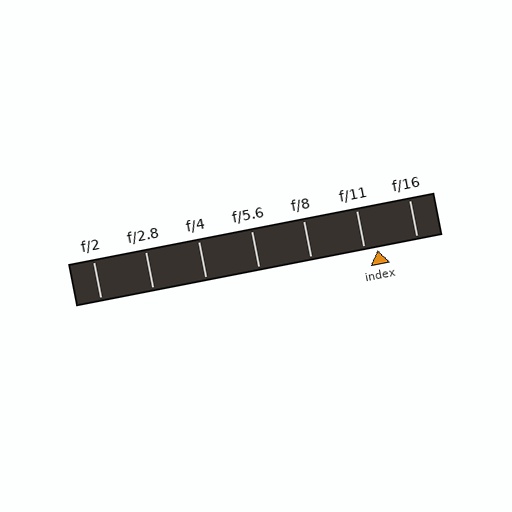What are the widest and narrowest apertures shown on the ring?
The widest aperture shown is f/2 and the narrowest is f/16.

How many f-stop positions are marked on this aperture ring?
There are 7 f-stop positions marked.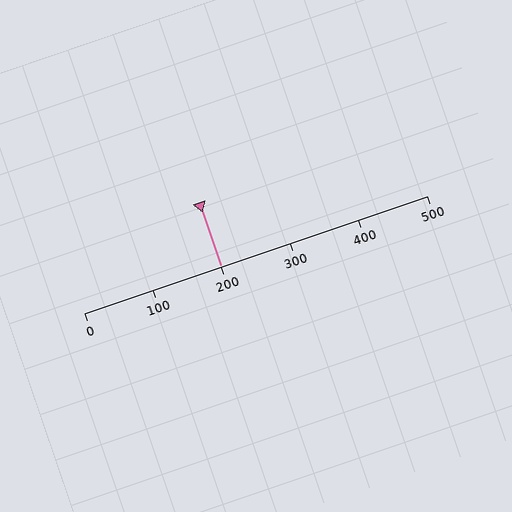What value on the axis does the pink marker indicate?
The marker indicates approximately 200.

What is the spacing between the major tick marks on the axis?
The major ticks are spaced 100 apart.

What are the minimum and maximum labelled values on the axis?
The axis runs from 0 to 500.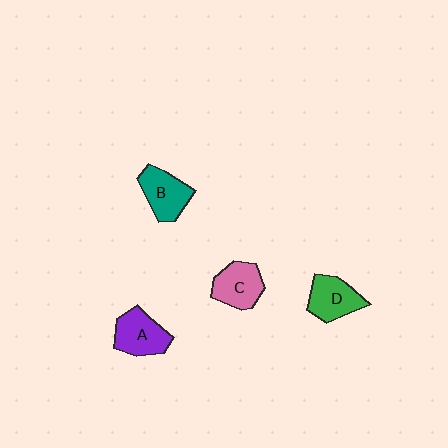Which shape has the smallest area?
Shape D (green).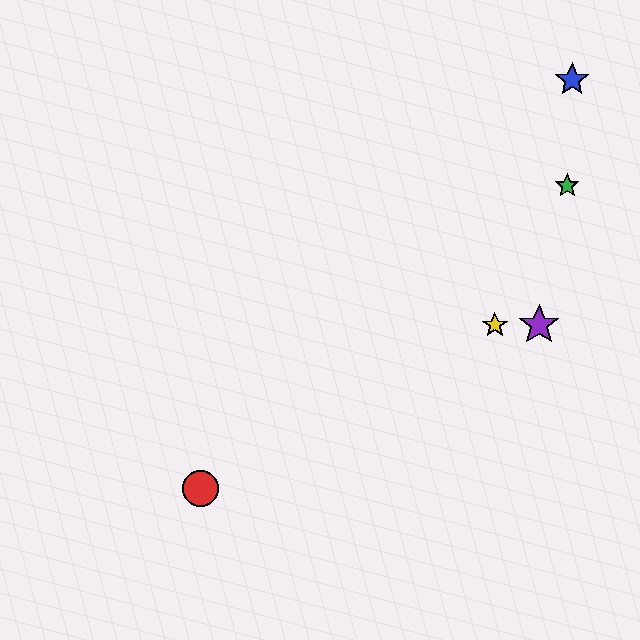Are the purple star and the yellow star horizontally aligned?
Yes, both are at y≈325.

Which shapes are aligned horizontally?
The yellow star, the purple star are aligned horizontally.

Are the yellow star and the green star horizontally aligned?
No, the yellow star is at y≈325 and the green star is at y≈186.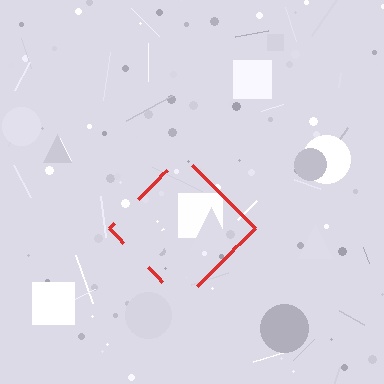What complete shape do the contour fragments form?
The contour fragments form a diamond.